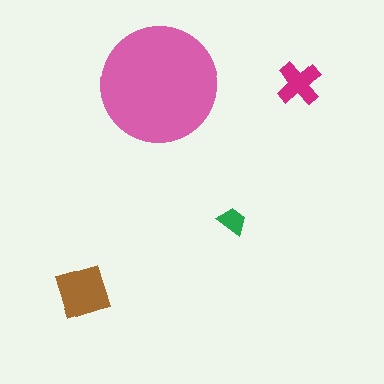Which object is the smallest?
The green trapezoid.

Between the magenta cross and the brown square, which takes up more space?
The brown square.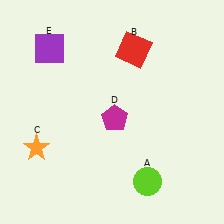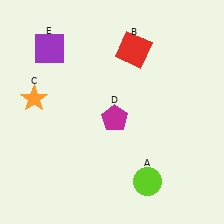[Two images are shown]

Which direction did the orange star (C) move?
The orange star (C) moved up.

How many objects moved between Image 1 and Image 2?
1 object moved between the two images.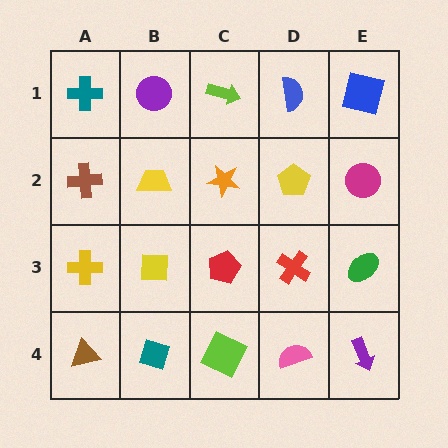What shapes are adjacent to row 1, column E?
A magenta circle (row 2, column E), a blue semicircle (row 1, column D).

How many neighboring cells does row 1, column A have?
2.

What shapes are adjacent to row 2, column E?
A blue square (row 1, column E), a green ellipse (row 3, column E), a yellow pentagon (row 2, column D).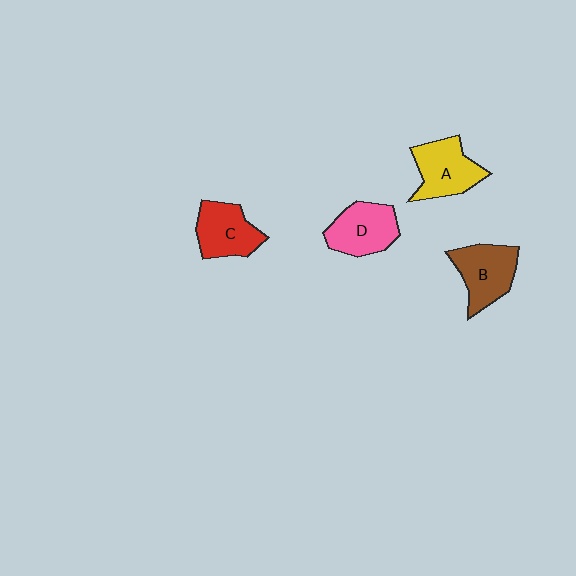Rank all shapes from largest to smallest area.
From largest to smallest: B (brown), A (yellow), D (pink), C (red).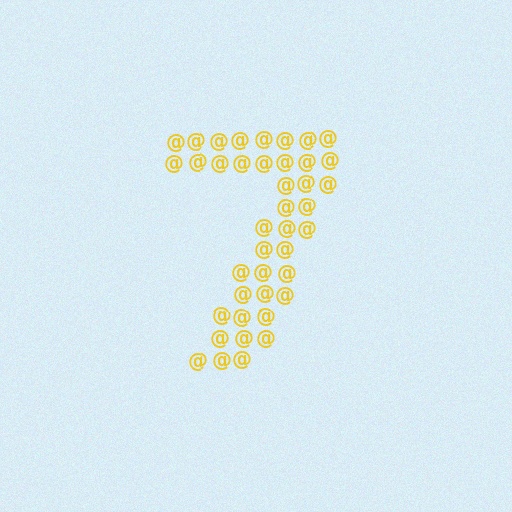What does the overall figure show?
The overall figure shows the digit 7.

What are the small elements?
The small elements are at signs.